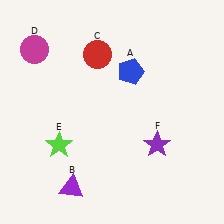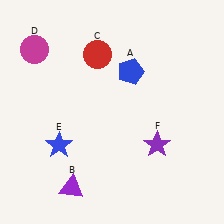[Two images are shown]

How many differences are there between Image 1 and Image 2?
There is 1 difference between the two images.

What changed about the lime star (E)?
In Image 1, E is lime. In Image 2, it changed to blue.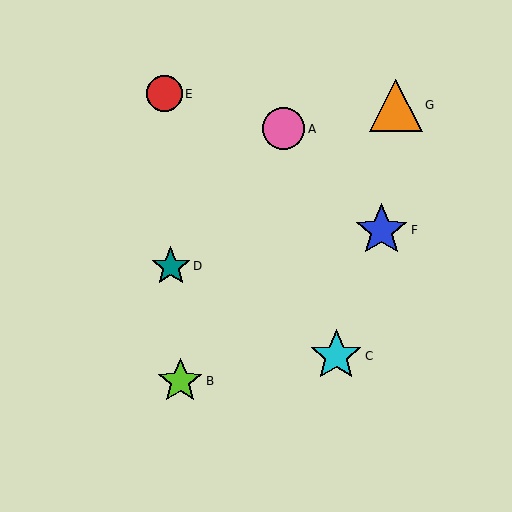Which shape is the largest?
The blue star (labeled F) is the largest.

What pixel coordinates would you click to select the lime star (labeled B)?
Click at (180, 381) to select the lime star B.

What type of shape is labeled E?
Shape E is a red circle.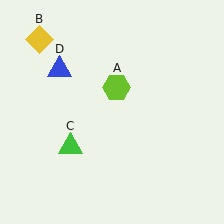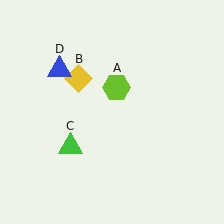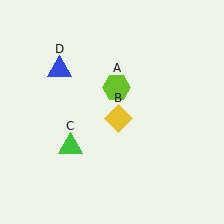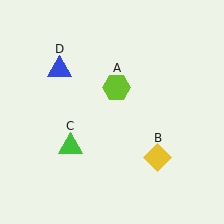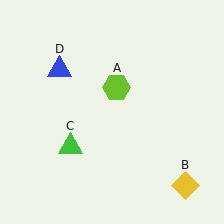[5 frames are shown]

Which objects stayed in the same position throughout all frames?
Lime hexagon (object A) and green triangle (object C) and blue triangle (object D) remained stationary.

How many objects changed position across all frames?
1 object changed position: yellow diamond (object B).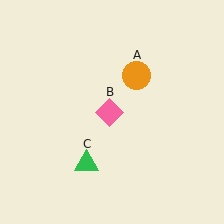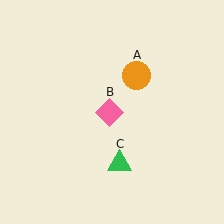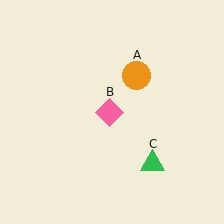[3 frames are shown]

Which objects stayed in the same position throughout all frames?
Orange circle (object A) and pink diamond (object B) remained stationary.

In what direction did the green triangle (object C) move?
The green triangle (object C) moved right.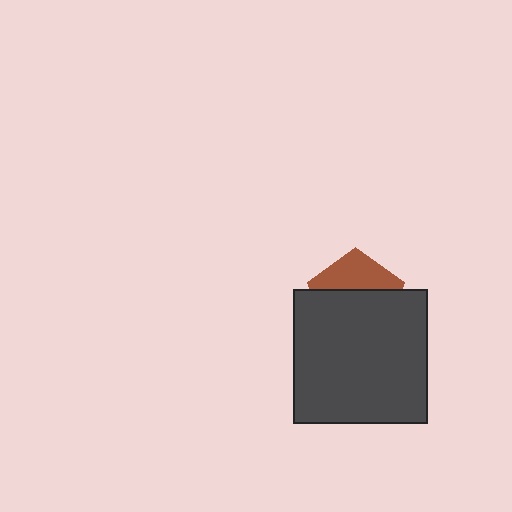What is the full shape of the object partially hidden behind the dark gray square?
The partially hidden object is a brown pentagon.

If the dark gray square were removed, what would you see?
You would see the complete brown pentagon.